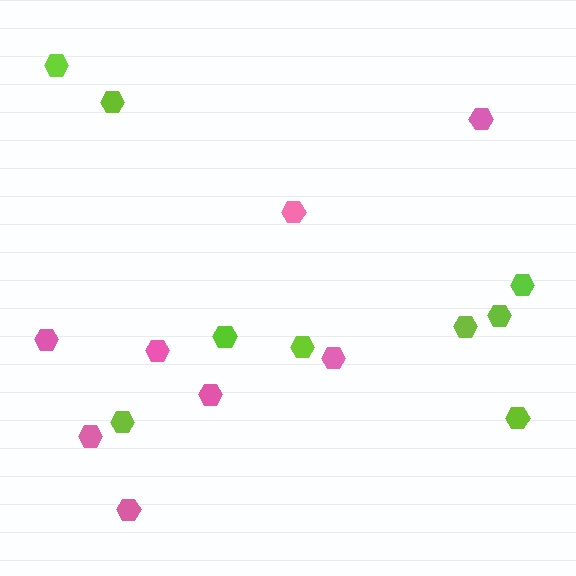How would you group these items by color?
There are 2 groups: one group of pink hexagons (8) and one group of lime hexagons (9).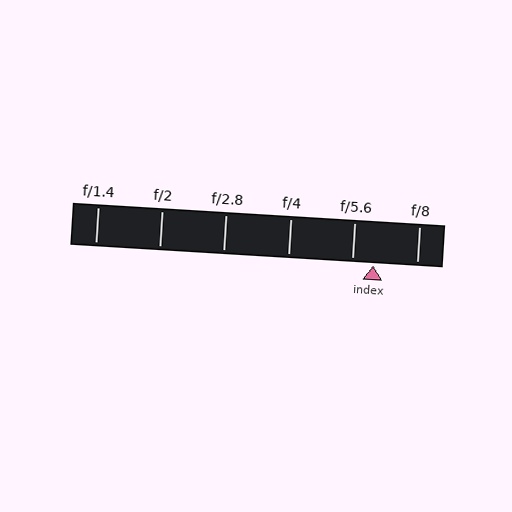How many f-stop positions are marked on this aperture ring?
There are 6 f-stop positions marked.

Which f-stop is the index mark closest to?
The index mark is closest to f/5.6.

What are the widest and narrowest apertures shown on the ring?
The widest aperture shown is f/1.4 and the narrowest is f/8.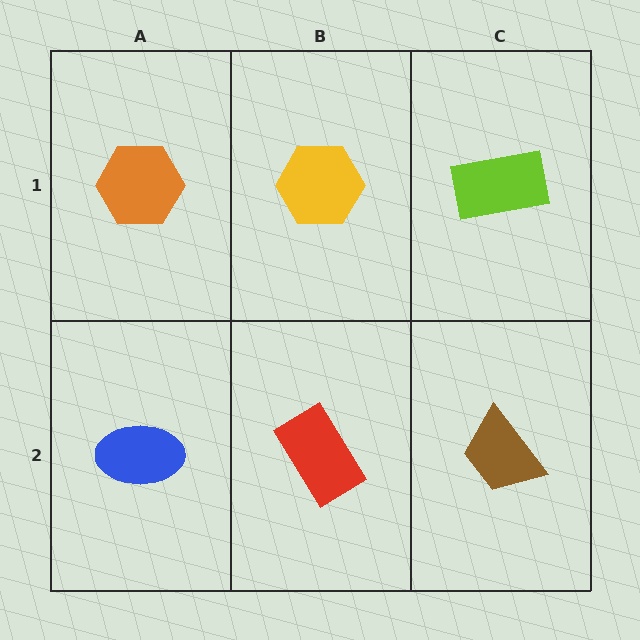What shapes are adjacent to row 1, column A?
A blue ellipse (row 2, column A), a yellow hexagon (row 1, column B).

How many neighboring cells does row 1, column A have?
2.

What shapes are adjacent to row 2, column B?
A yellow hexagon (row 1, column B), a blue ellipse (row 2, column A), a brown trapezoid (row 2, column C).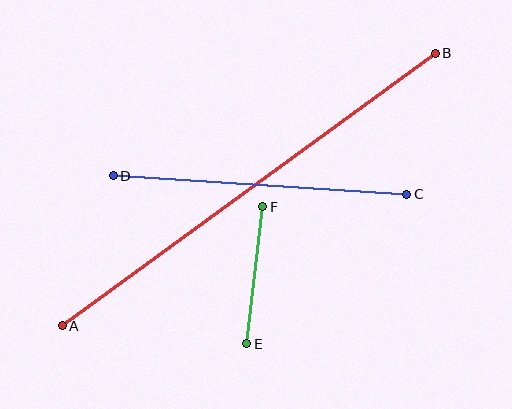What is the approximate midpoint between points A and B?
The midpoint is at approximately (249, 190) pixels.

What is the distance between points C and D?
The distance is approximately 294 pixels.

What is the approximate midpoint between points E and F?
The midpoint is at approximately (255, 275) pixels.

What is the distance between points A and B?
The distance is approximately 462 pixels.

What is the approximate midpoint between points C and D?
The midpoint is at approximately (260, 185) pixels.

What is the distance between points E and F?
The distance is approximately 138 pixels.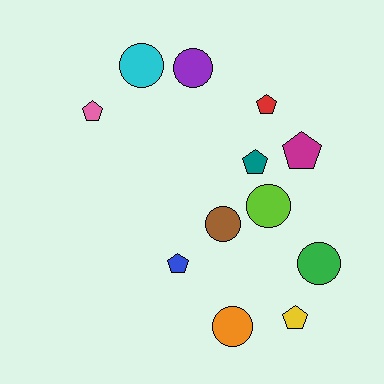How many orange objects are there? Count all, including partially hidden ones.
There is 1 orange object.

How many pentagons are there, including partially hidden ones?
There are 6 pentagons.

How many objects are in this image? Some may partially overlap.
There are 12 objects.